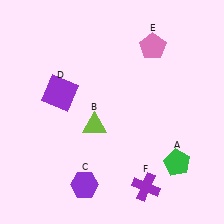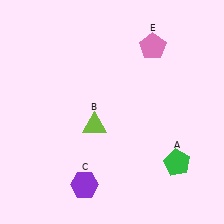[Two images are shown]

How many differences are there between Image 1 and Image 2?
There are 2 differences between the two images.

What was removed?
The purple square (D), the purple cross (F) were removed in Image 2.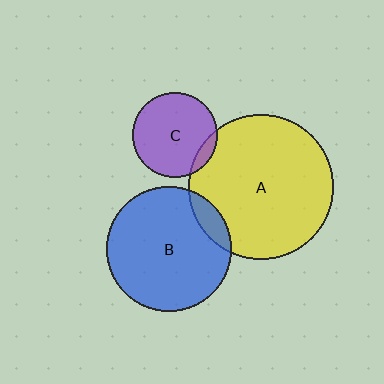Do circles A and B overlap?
Yes.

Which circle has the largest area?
Circle A (yellow).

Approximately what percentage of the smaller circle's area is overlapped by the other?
Approximately 10%.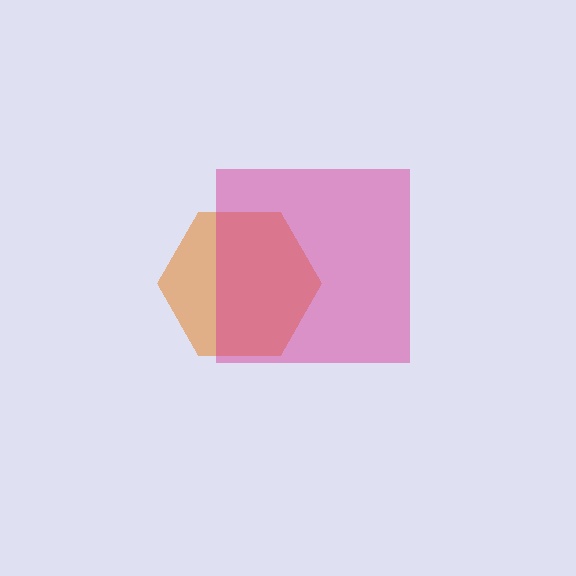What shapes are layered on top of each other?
The layered shapes are: an orange hexagon, a magenta square.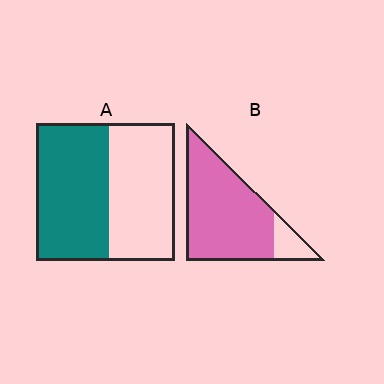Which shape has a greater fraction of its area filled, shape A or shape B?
Shape B.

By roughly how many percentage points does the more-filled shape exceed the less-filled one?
By roughly 35 percentage points (B over A).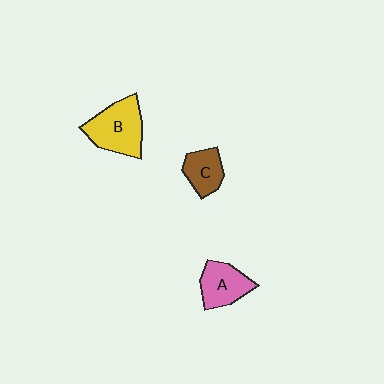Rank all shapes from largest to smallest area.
From largest to smallest: B (yellow), A (pink), C (brown).